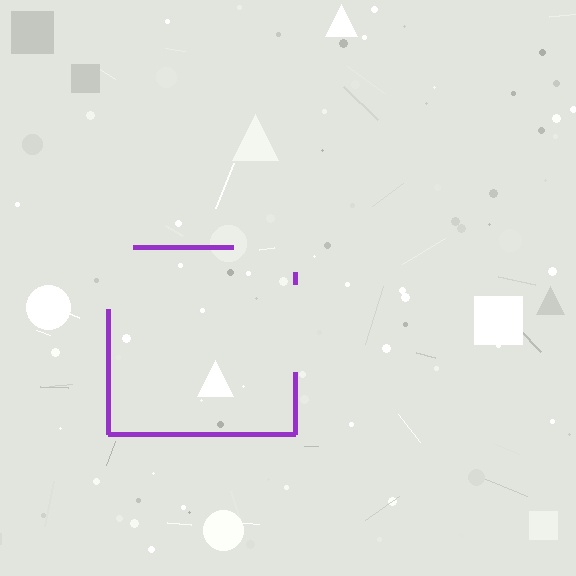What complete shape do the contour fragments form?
The contour fragments form a square.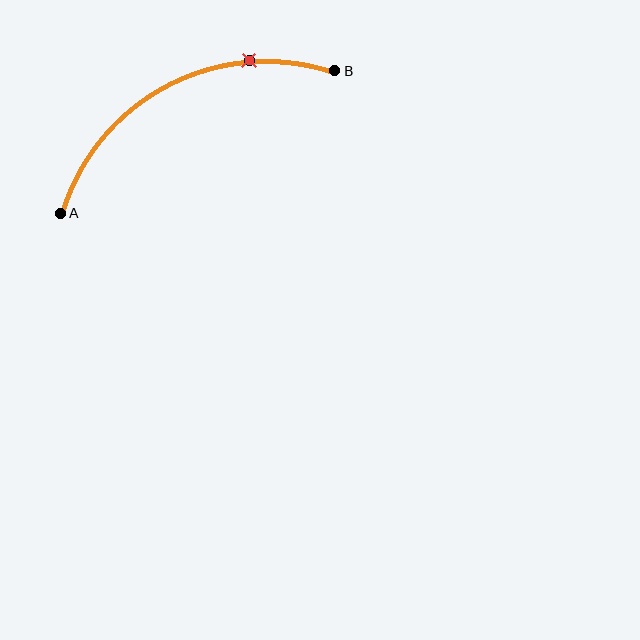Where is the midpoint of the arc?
The arc midpoint is the point on the curve farthest from the straight line joining A and B. It sits above that line.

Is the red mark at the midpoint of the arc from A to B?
No. The red mark lies on the arc but is closer to endpoint B. The arc midpoint would be at the point on the curve equidistant along the arc from both A and B.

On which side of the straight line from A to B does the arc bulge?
The arc bulges above the straight line connecting A and B.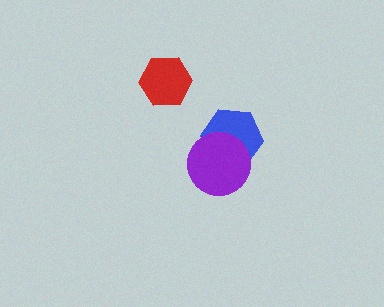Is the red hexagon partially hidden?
No, no other shape covers it.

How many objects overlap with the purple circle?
1 object overlaps with the purple circle.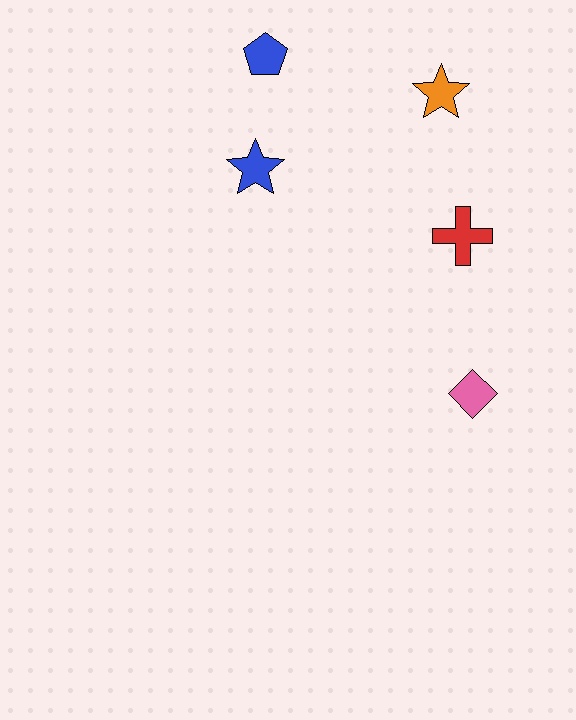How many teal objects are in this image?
There are no teal objects.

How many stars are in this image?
There are 2 stars.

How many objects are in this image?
There are 5 objects.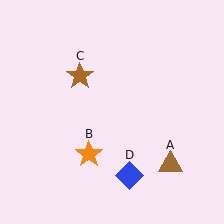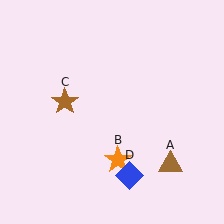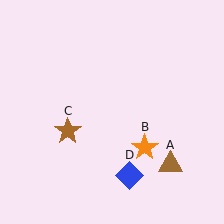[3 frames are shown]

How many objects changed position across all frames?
2 objects changed position: orange star (object B), brown star (object C).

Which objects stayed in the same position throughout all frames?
Brown triangle (object A) and blue diamond (object D) remained stationary.